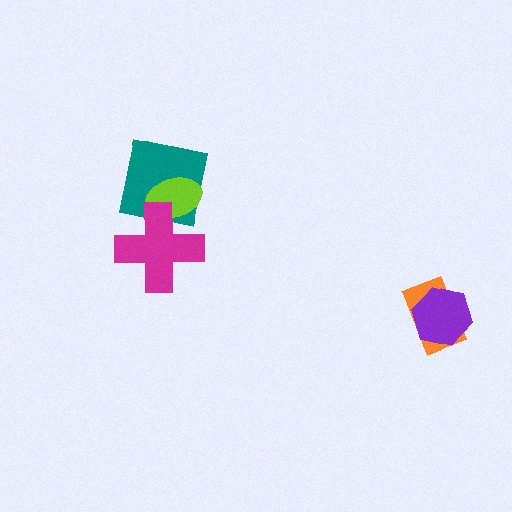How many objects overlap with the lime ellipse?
2 objects overlap with the lime ellipse.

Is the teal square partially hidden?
Yes, it is partially covered by another shape.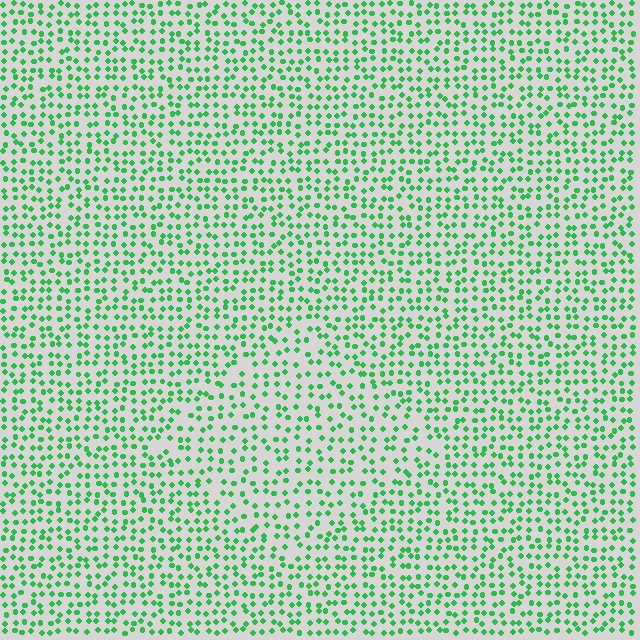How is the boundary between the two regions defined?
The boundary is defined by a change in element density (approximately 1.4x ratio). All elements are the same color, size, and shape.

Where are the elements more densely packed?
The elements are more densely packed outside the diamond boundary.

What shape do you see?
I see a diamond.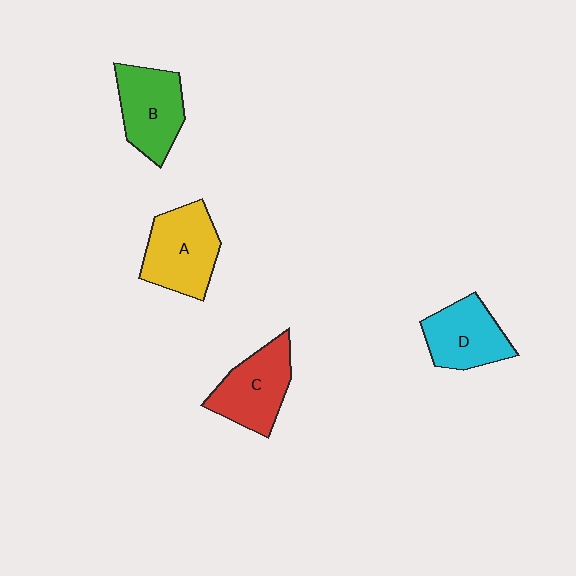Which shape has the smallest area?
Shape D (cyan).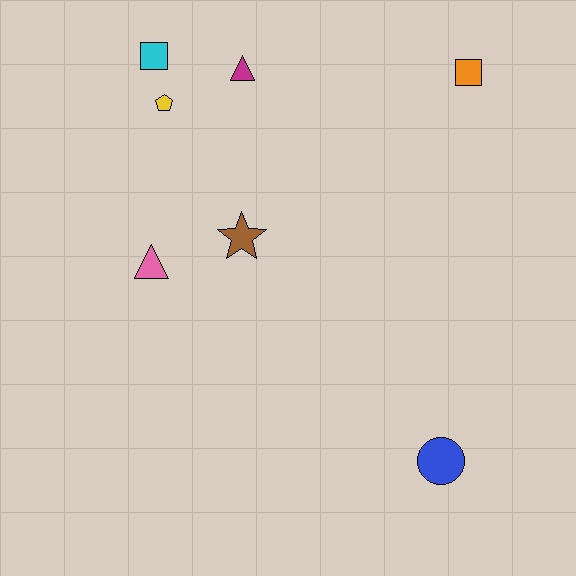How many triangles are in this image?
There are 2 triangles.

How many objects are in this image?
There are 7 objects.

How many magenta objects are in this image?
There is 1 magenta object.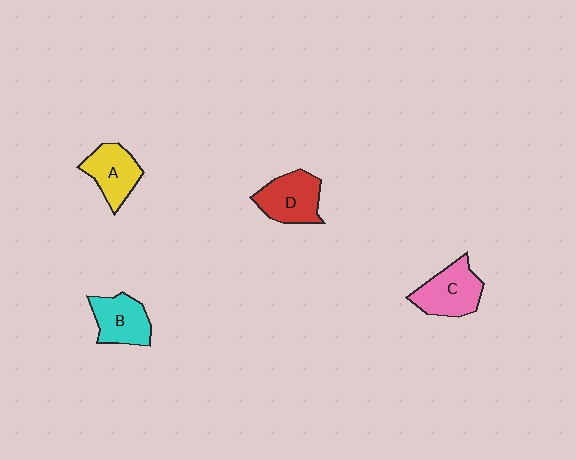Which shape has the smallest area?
Shape B (cyan).